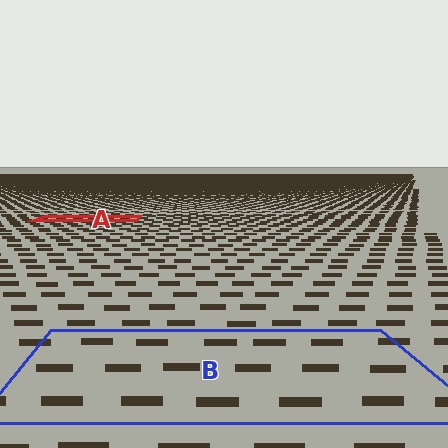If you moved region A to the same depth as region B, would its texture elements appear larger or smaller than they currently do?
They would appear larger. At a closer depth, the same texture elements are projected at a bigger on-screen size.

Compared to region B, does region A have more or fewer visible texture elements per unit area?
Region A has more texture elements per unit area — they are packed more densely because it is farther away.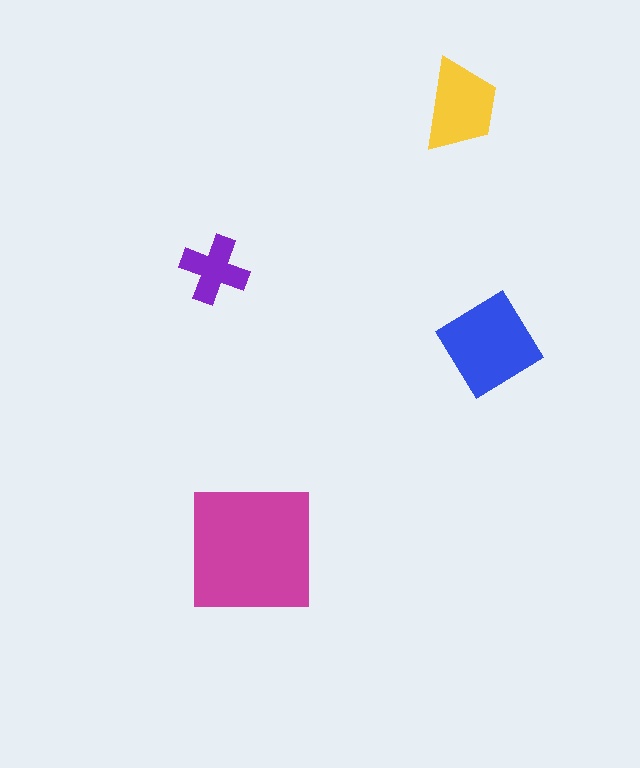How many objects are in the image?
There are 4 objects in the image.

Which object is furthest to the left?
The purple cross is leftmost.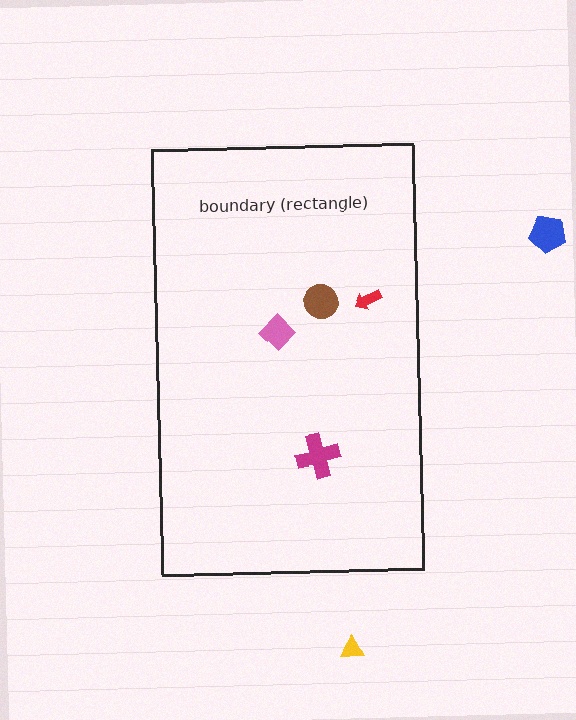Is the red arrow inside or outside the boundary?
Inside.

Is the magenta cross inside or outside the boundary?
Inside.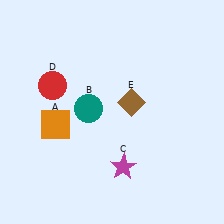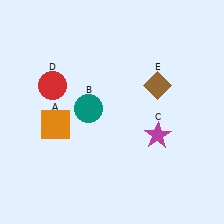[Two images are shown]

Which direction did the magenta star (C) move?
The magenta star (C) moved right.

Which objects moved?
The objects that moved are: the magenta star (C), the brown diamond (E).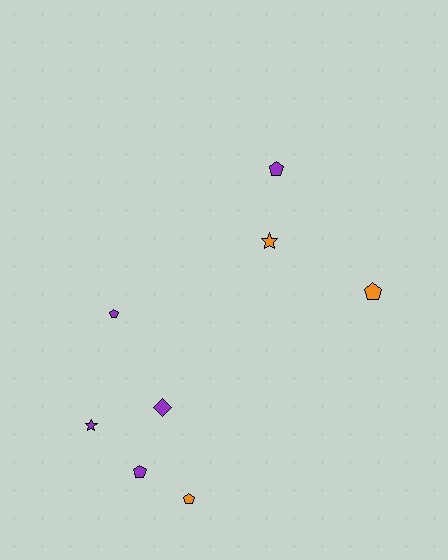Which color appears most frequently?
Purple, with 5 objects.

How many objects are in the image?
There are 8 objects.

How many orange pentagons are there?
There are 2 orange pentagons.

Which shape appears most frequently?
Pentagon, with 5 objects.